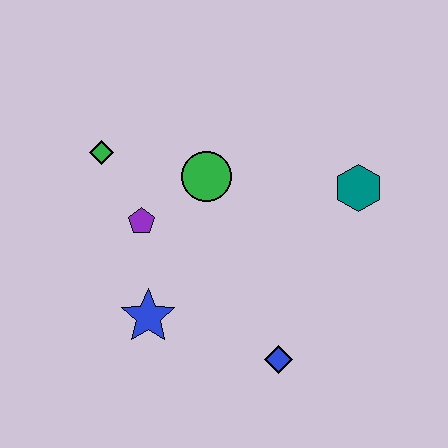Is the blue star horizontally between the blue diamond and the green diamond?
Yes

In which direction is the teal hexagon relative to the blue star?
The teal hexagon is to the right of the blue star.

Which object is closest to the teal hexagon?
The green circle is closest to the teal hexagon.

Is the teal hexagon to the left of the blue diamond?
No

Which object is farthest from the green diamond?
The blue diamond is farthest from the green diamond.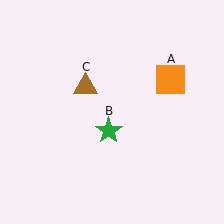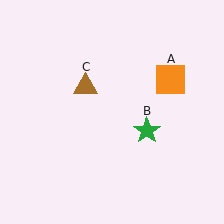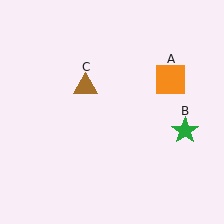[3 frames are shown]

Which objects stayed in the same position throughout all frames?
Orange square (object A) and brown triangle (object C) remained stationary.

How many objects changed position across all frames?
1 object changed position: green star (object B).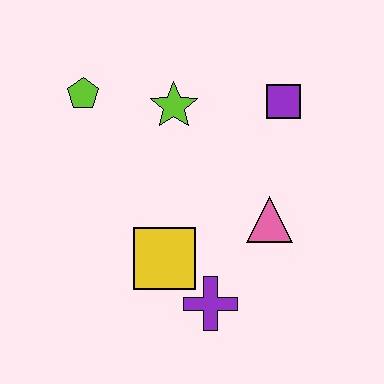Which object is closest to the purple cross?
The yellow square is closest to the purple cross.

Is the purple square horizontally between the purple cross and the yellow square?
No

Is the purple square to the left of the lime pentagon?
No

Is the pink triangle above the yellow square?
Yes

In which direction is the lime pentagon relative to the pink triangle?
The lime pentagon is to the left of the pink triangle.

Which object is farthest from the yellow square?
The purple square is farthest from the yellow square.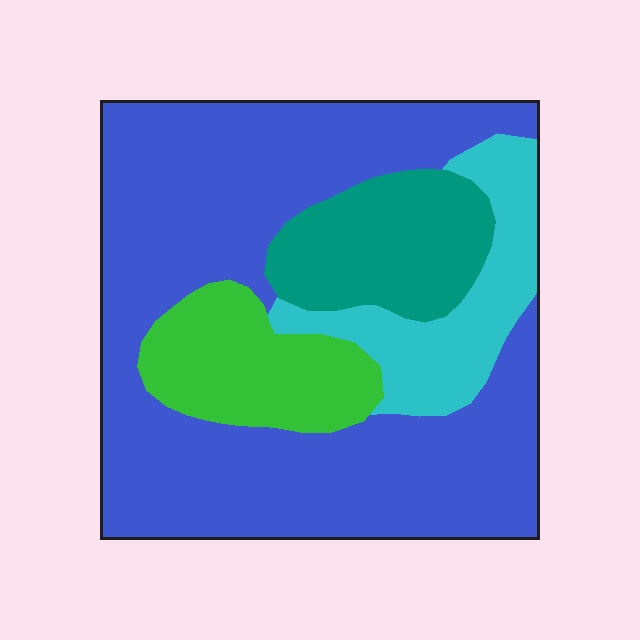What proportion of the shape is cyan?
Cyan covers 13% of the shape.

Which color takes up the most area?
Blue, at roughly 60%.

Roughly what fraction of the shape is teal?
Teal takes up about one eighth (1/8) of the shape.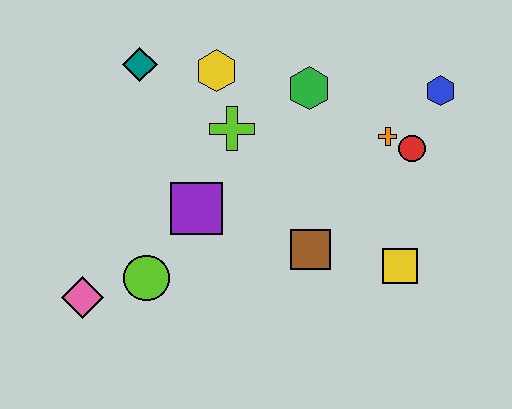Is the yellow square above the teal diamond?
No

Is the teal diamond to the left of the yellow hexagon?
Yes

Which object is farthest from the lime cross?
The pink diamond is farthest from the lime cross.